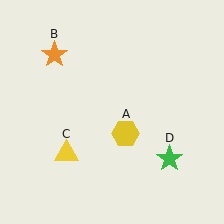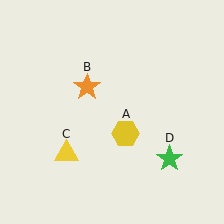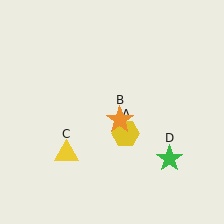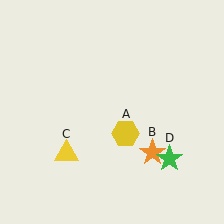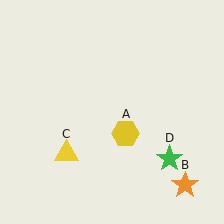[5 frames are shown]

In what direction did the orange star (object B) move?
The orange star (object B) moved down and to the right.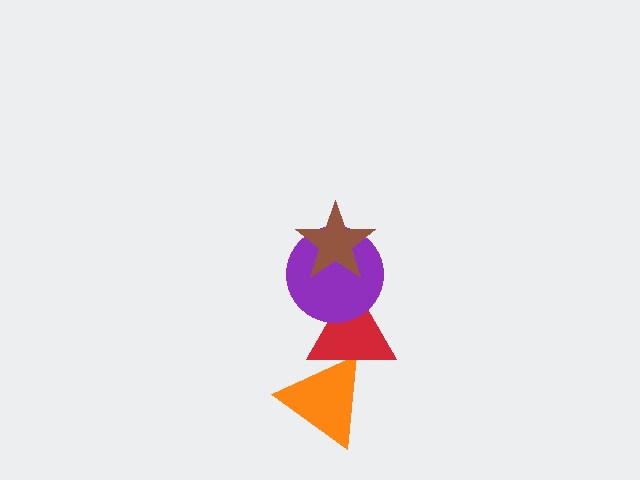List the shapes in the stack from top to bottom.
From top to bottom: the brown star, the purple circle, the red triangle, the orange triangle.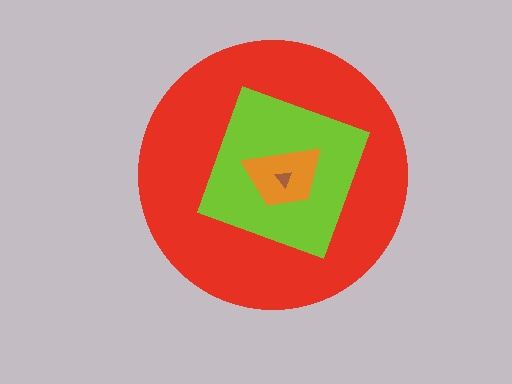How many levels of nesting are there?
4.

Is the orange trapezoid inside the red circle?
Yes.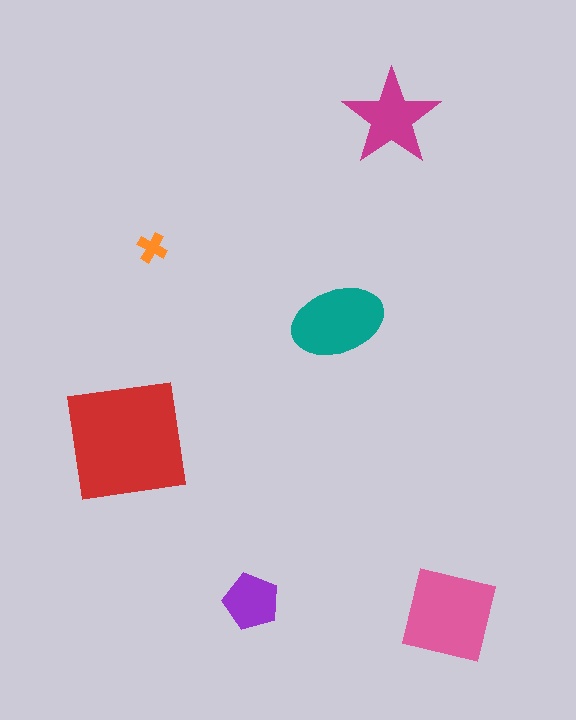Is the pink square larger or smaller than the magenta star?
Larger.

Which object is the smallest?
The orange cross.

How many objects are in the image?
There are 6 objects in the image.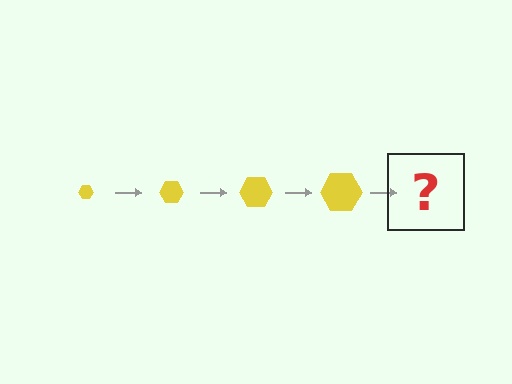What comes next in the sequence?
The next element should be a yellow hexagon, larger than the previous one.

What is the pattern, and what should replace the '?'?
The pattern is that the hexagon gets progressively larger each step. The '?' should be a yellow hexagon, larger than the previous one.